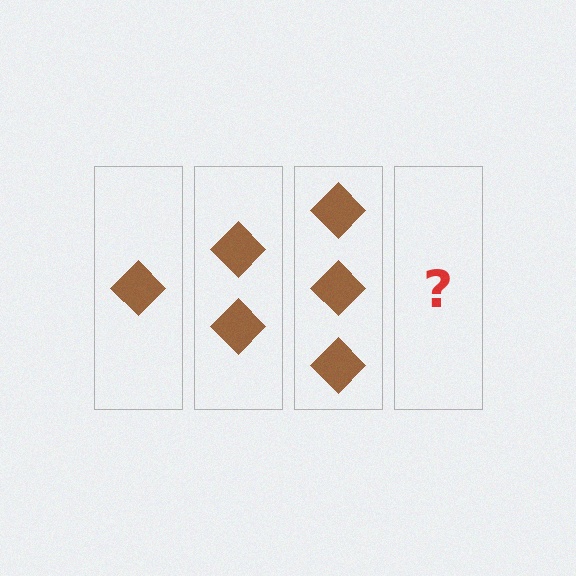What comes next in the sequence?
The next element should be 4 diamonds.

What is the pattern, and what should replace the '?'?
The pattern is that each step adds one more diamond. The '?' should be 4 diamonds.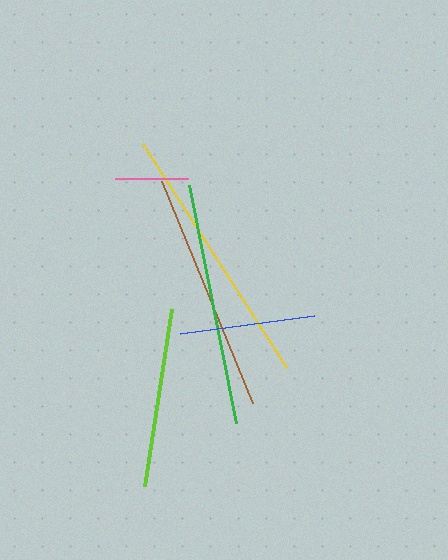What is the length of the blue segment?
The blue segment is approximately 136 pixels long.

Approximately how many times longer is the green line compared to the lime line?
The green line is approximately 1.4 times the length of the lime line.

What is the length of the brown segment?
The brown segment is approximately 240 pixels long.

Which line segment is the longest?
The yellow line is the longest at approximately 266 pixels.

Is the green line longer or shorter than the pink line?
The green line is longer than the pink line.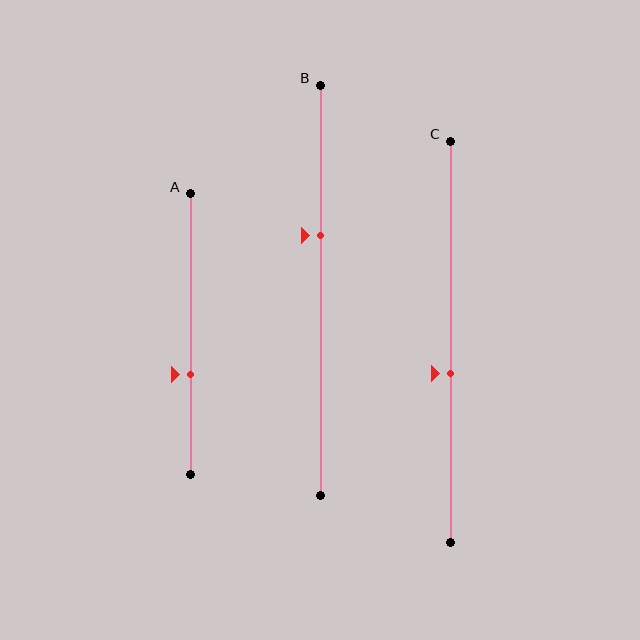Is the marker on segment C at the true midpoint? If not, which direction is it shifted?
No, the marker on segment C is shifted downward by about 8% of the segment length.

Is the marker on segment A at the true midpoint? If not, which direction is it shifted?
No, the marker on segment A is shifted downward by about 14% of the segment length.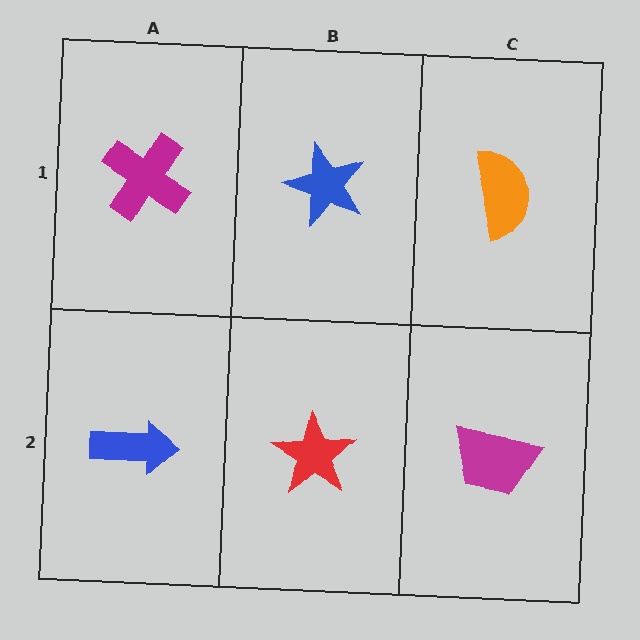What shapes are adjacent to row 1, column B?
A red star (row 2, column B), a magenta cross (row 1, column A), an orange semicircle (row 1, column C).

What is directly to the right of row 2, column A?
A red star.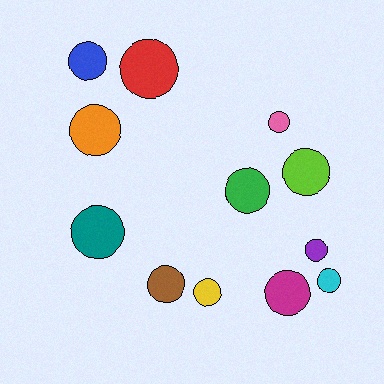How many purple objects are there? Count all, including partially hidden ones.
There is 1 purple object.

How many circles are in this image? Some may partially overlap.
There are 12 circles.